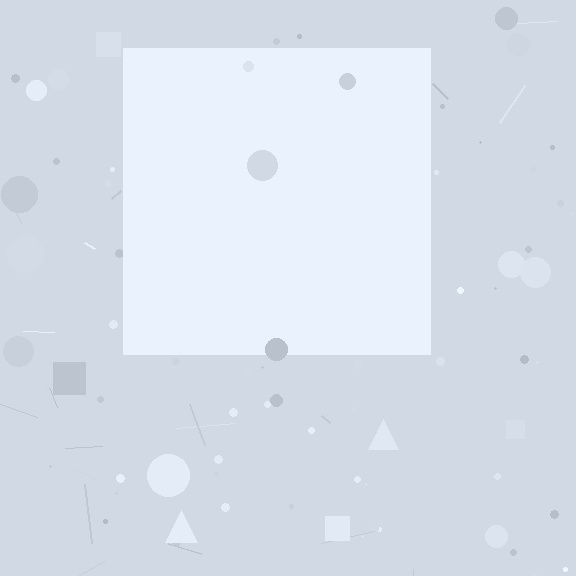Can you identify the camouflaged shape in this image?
The camouflaged shape is a square.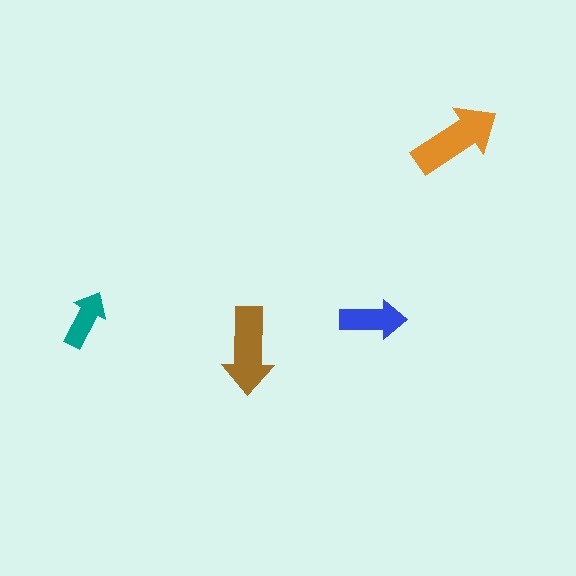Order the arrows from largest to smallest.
the orange one, the brown one, the blue one, the teal one.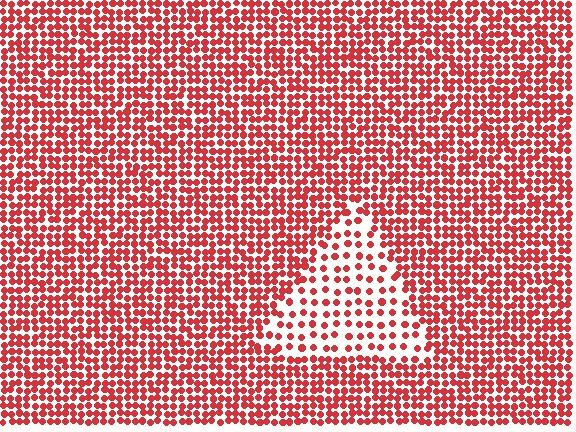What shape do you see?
I see a triangle.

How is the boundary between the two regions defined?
The boundary is defined by a change in element density (approximately 2.2x ratio). All elements are the same color, size, and shape.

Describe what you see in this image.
The image contains small red elements arranged at two different densities. A triangle-shaped region is visible where the elements are less densely packed than the surrounding area.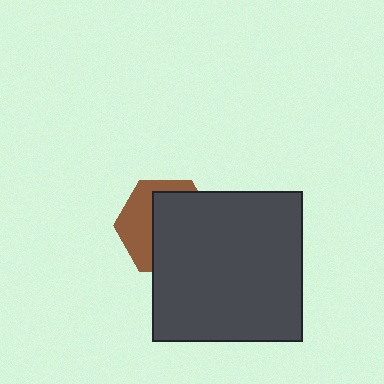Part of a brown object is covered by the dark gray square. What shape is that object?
It is a hexagon.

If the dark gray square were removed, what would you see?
You would see the complete brown hexagon.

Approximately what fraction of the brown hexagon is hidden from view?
Roughly 61% of the brown hexagon is hidden behind the dark gray square.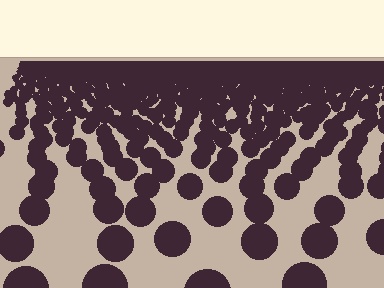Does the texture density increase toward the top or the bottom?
Density increases toward the top.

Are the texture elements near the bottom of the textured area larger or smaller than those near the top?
Larger. Near the bottom, elements are closer to the viewer and appear at a bigger on-screen size.